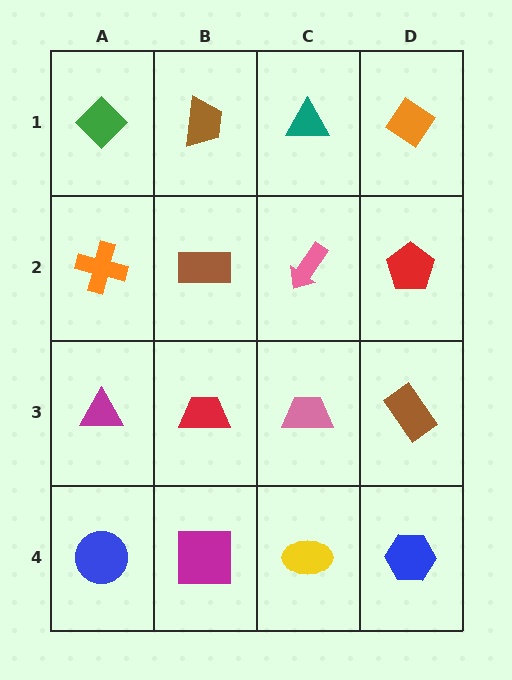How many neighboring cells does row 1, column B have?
3.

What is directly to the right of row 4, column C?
A blue hexagon.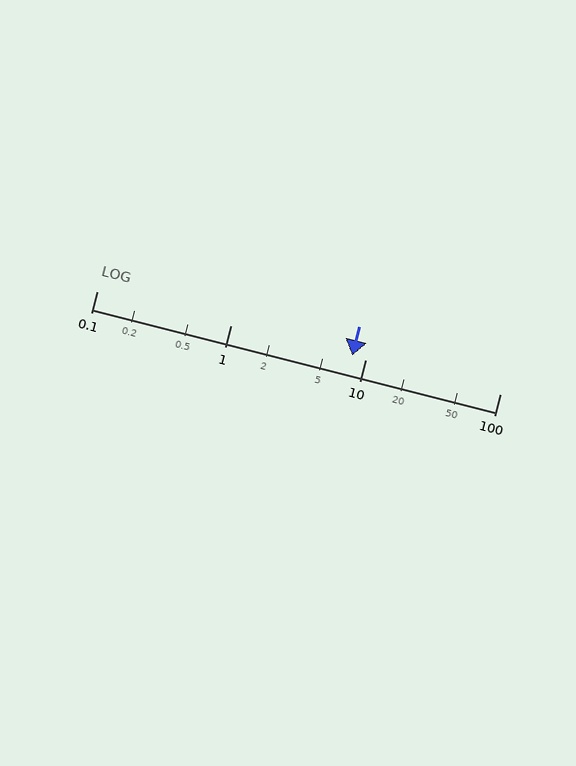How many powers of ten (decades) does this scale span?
The scale spans 3 decades, from 0.1 to 100.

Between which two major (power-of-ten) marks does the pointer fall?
The pointer is between 1 and 10.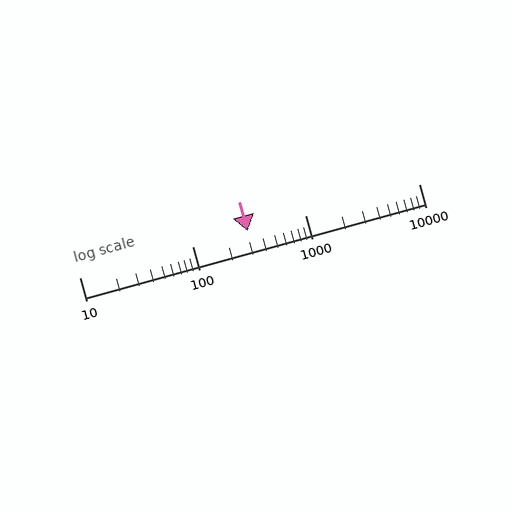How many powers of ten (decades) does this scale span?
The scale spans 3 decades, from 10 to 10000.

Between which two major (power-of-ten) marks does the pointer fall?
The pointer is between 100 and 1000.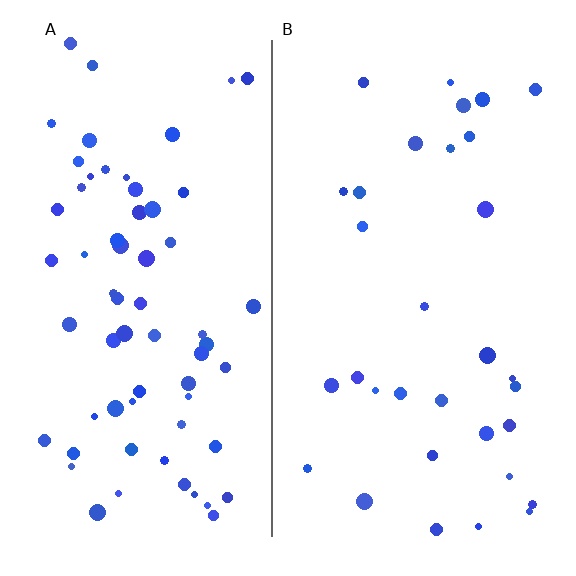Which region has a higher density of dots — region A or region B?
A (the left).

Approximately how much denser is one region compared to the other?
Approximately 2.0× — region A over region B.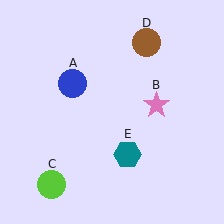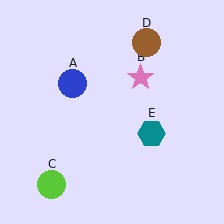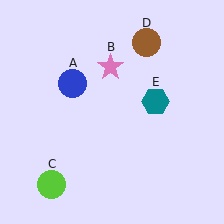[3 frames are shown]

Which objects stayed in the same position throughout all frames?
Blue circle (object A) and lime circle (object C) and brown circle (object D) remained stationary.